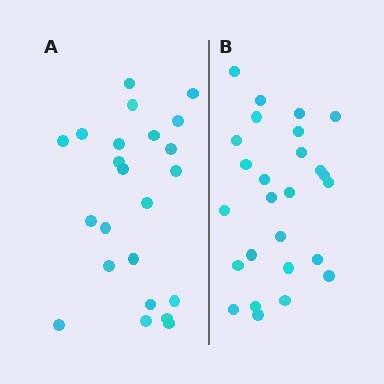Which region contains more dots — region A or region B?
Region B (the right region) has more dots.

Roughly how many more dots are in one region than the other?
Region B has just a few more — roughly 2 or 3 more dots than region A.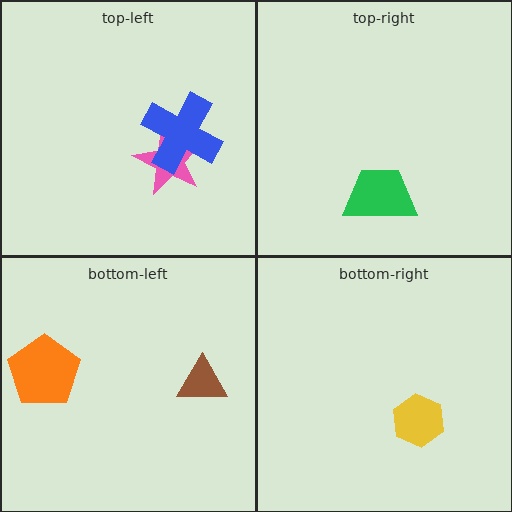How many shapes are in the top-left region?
2.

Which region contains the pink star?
The top-left region.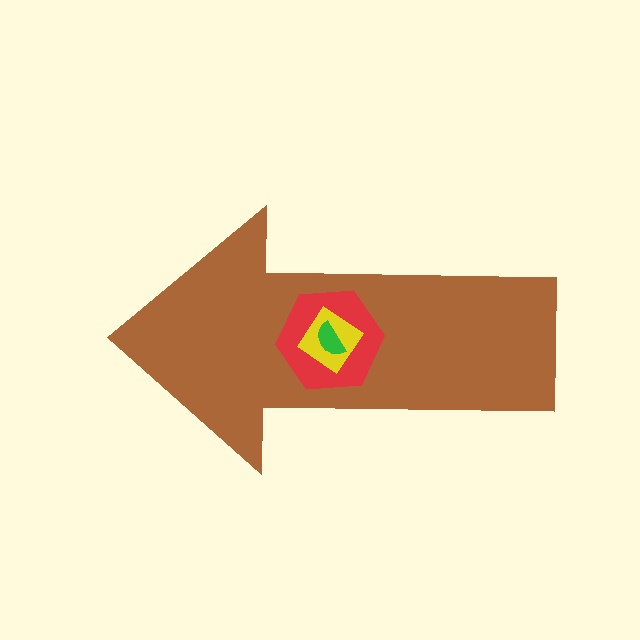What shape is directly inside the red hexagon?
The yellow diamond.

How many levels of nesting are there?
4.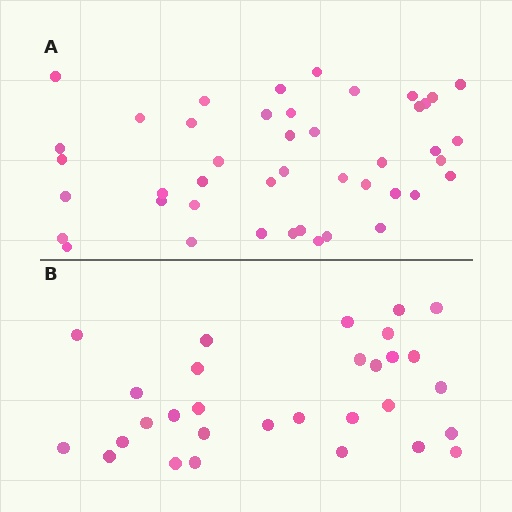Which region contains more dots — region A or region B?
Region A (the top region) has more dots.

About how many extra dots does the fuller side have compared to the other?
Region A has approximately 15 more dots than region B.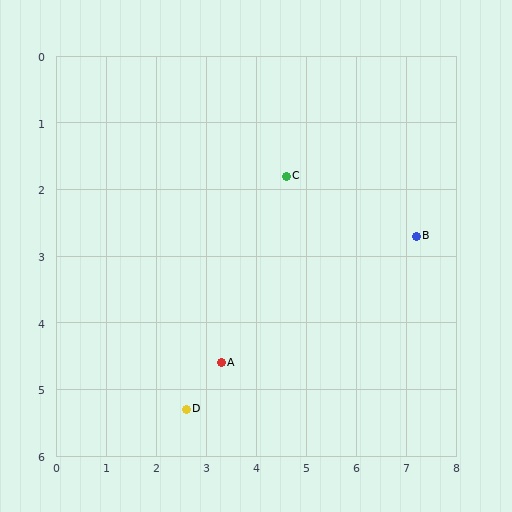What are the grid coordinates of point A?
Point A is at approximately (3.3, 4.6).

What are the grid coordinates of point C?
Point C is at approximately (4.6, 1.8).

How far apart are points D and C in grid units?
Points D and C are about 4.0 grid units apart.